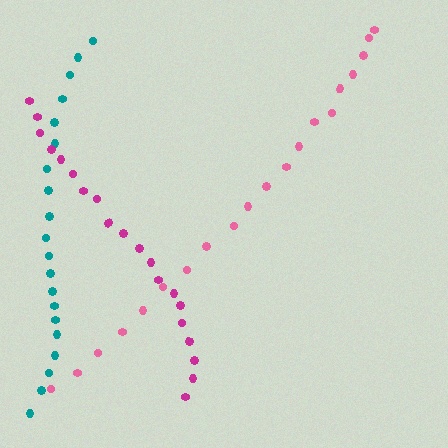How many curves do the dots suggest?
There are 3 distinct paths.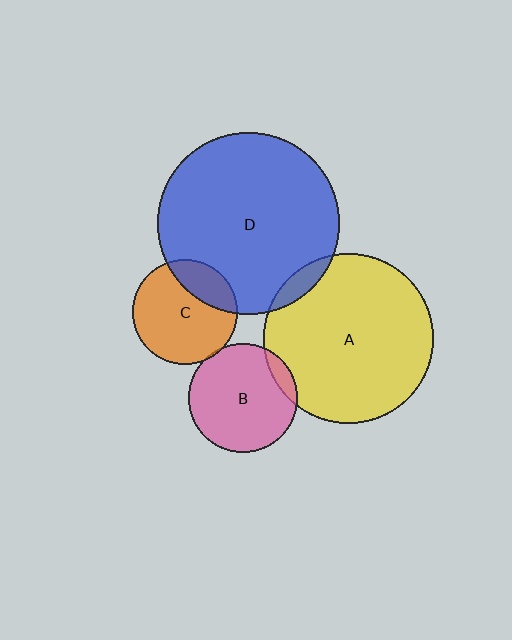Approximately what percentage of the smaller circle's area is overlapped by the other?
Approximately 5%.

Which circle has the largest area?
Circle D (blue).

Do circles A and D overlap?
Yes.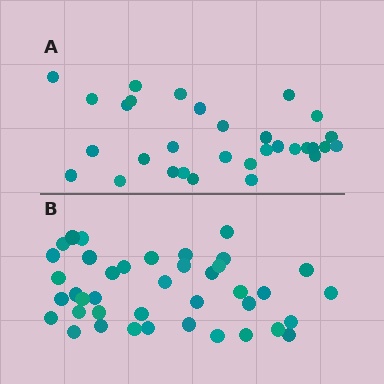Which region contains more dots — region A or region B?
Region B (the bottom region) has more dots.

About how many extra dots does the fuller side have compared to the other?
Region B has roughly 8 or so more dots than region A.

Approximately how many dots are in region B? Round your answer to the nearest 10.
About 40 dots.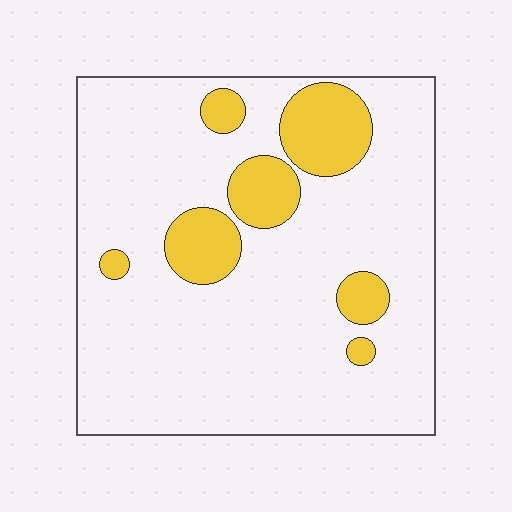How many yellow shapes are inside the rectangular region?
7.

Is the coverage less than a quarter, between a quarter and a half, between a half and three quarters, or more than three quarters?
Less than a quarter.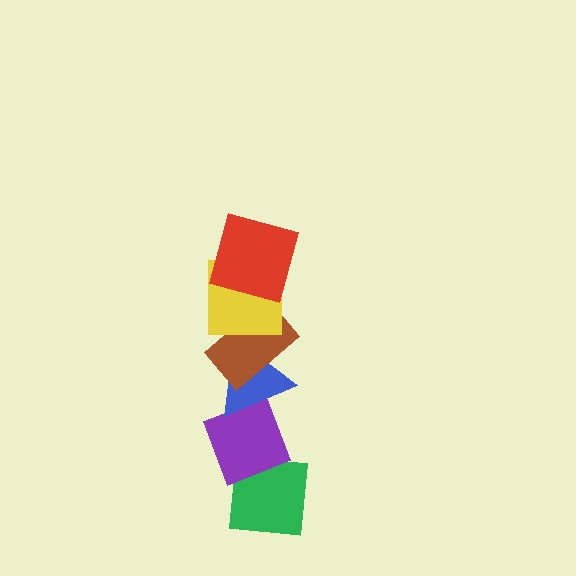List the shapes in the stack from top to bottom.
From top to bottom: the red square, the yellow square, the brown rectangle, the blue triangle, the purple diamond, the green square.